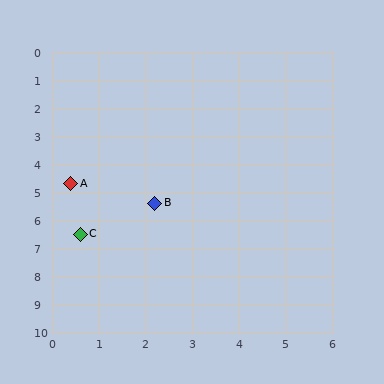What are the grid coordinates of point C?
Point C is at approximately (0.6, 6.5).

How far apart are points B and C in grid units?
Points B and C are about 1.9 grid units apart.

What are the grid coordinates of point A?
Point A is at approximately (0.4, 4.7).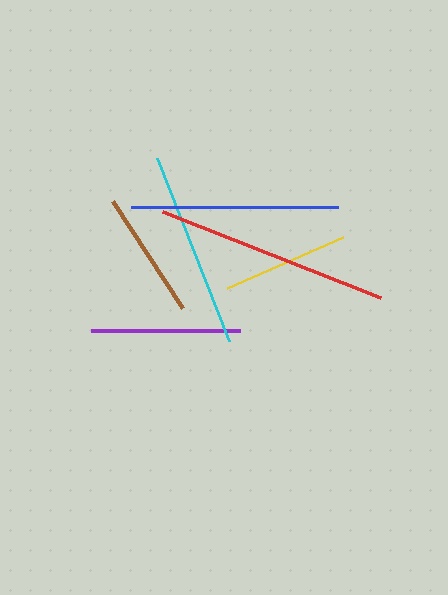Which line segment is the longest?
The red line is the longest at approximately 235 pixels.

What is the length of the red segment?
The red segment is approximately 235 pixels long.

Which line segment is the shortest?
The yellow line is the shortest at approximately 127 pixels.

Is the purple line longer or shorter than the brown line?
The purple line is longer than the brown line.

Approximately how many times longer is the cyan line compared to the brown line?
The cyan line is approximately 1.5 times the length of the brown line.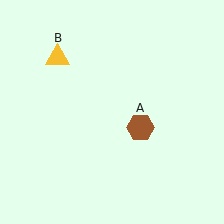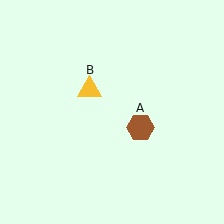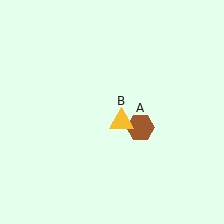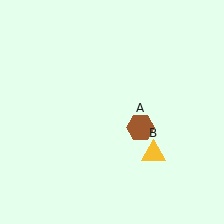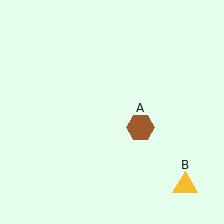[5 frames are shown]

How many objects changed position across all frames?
1 object changed position: yellow triangle (object B).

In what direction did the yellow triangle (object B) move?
The yellow triangle (object B) moved down and to the right.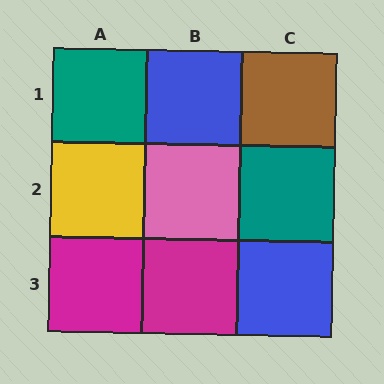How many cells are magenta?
2 cells are magenta.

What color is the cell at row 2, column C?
Teal.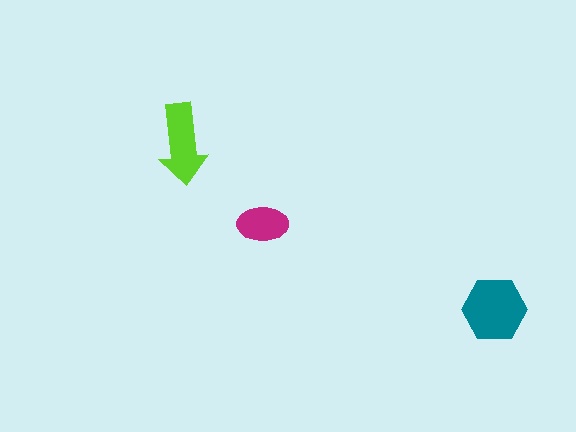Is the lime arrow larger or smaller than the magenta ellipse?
Larger.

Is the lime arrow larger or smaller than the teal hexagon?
Smaller.